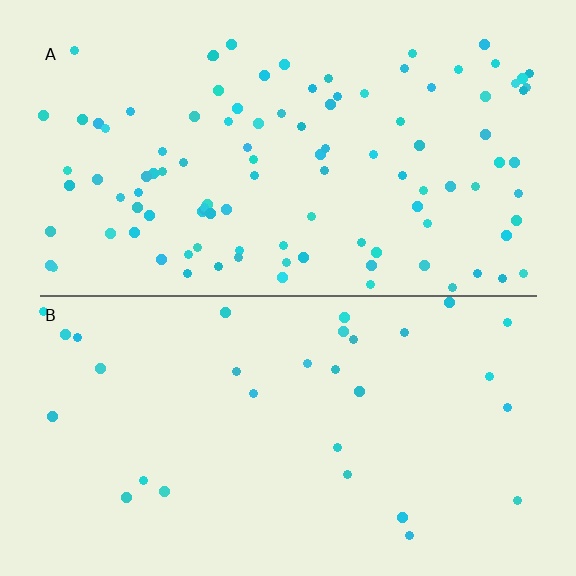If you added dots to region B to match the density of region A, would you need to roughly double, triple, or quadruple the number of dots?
Approximately triple.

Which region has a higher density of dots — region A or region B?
A (the top).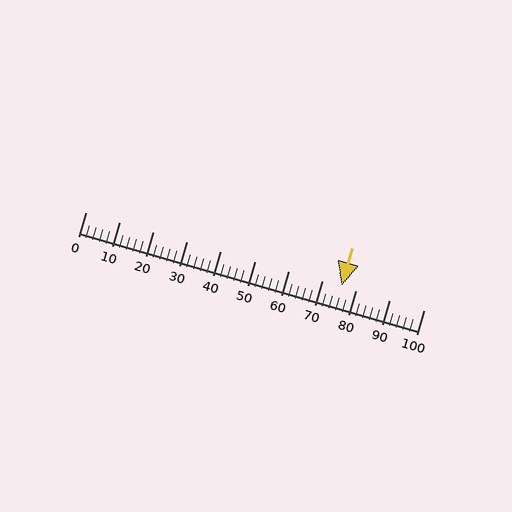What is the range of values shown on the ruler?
The ruler shows values from 0 to 100.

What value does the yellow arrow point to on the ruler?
The yellow arrow points to approximately 76.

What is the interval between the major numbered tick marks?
The major tick marks are spaced 10 units apart.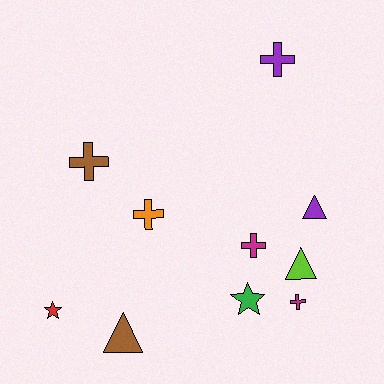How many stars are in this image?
There are 2 stars.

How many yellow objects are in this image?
There are no yellow objects.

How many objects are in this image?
There are 10 objects.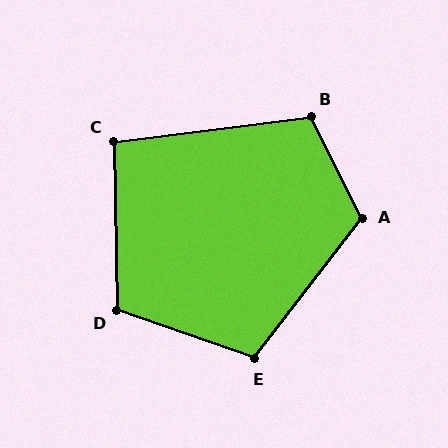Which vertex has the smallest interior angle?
C, at approximately 96 degrees.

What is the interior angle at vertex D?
Approximately 110 degrees (obtuse).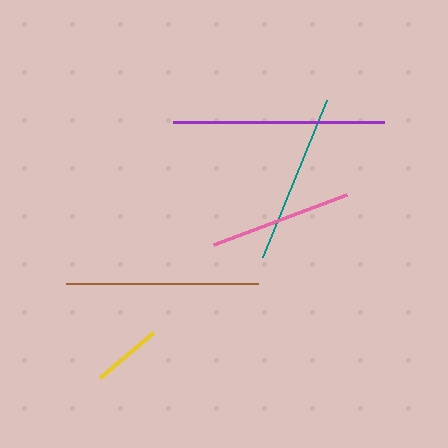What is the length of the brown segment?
The brown segment is approximately 191 pixels long.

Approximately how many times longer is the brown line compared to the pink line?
The brown line is approximately 1.3 times the length of the pink line.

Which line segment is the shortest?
The yellow line is the shortest at approximately 70 pixels.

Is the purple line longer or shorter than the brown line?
The purple line is longer than the brown line.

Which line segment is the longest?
The purple line is the longest at approximately 211 pixels.